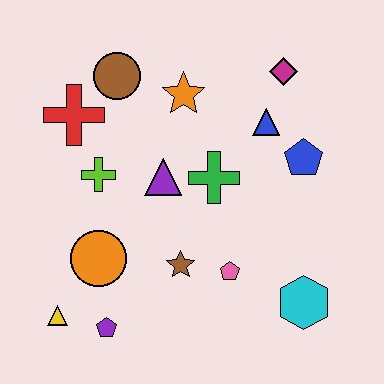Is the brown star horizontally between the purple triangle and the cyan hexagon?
Yes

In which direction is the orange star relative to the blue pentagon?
The orange star is to the left of the blue pentagon.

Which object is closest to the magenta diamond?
The blue triangle is closest to the magenta diamond.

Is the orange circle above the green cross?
No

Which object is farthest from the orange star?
The yellow triangle is farthest from the orange star.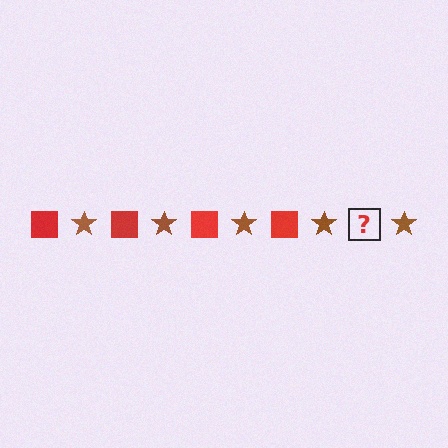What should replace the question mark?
The question mark should be replaced with a red square.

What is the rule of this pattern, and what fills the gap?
The rule is that the pattern alternates between red square and brown star. The gap should be filled with a red square.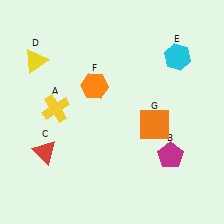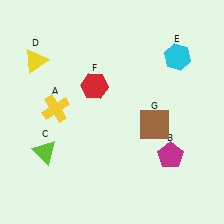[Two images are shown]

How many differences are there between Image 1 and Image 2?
There are 3 differences between the two images.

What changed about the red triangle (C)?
In Image 1, C is red. In Image 2, it changed to lime.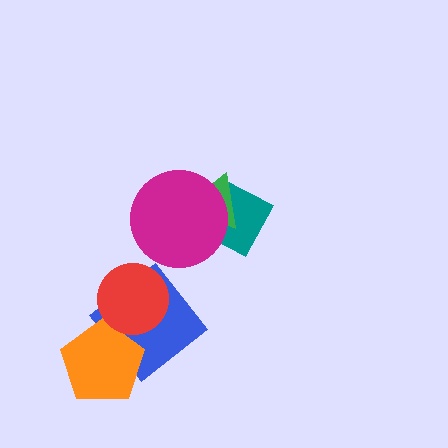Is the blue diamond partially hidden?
Yes, it is partially covered by another shape.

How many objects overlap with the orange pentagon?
2 objects overlap with the orange pentagon.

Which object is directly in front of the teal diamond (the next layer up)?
The green triangle is directly in front of the teal diamond.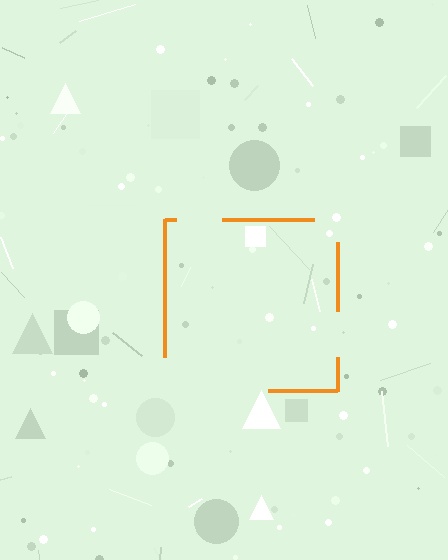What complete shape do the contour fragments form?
The contour fragments form a square.